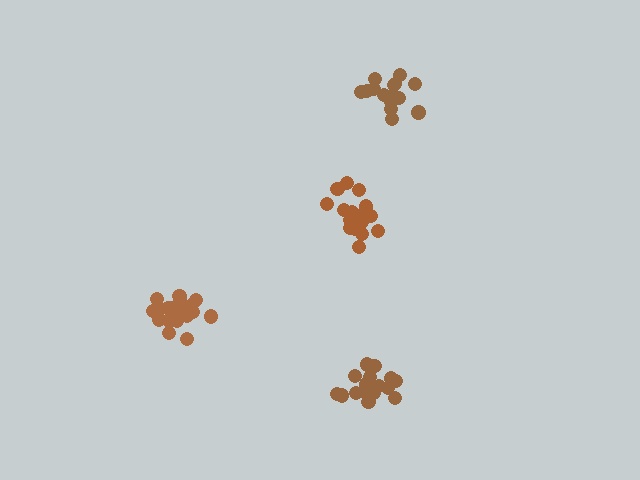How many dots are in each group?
Group 1: 15 dots, Group 2: 18 dots, Group 3: 18 dots, Group 4: 20 dots (71 total).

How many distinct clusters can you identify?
There are 4 distinct clusters.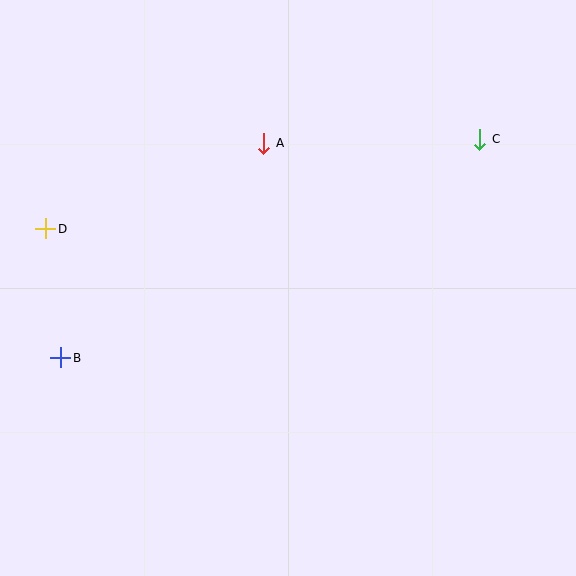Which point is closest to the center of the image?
Point A at (264, 143) is closest to the center.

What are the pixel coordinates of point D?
Point D is at (46, 229).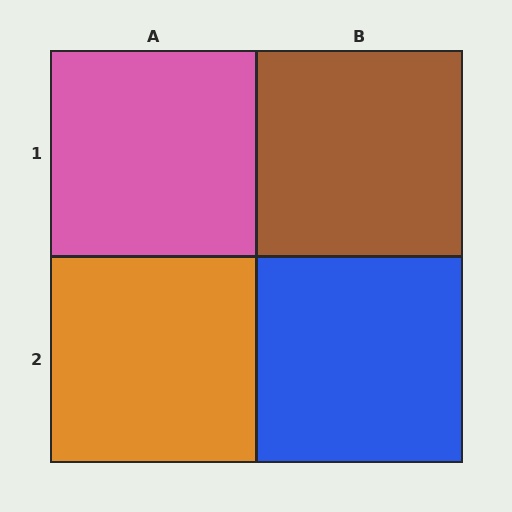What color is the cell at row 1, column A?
Pink.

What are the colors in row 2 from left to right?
Orange, blue.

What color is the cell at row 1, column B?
Brown.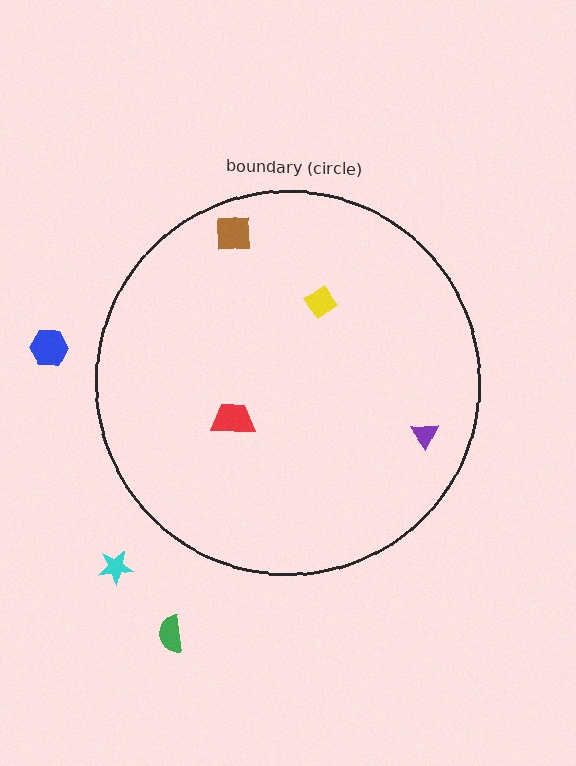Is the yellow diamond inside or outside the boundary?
Inside.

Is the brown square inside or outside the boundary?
Inside.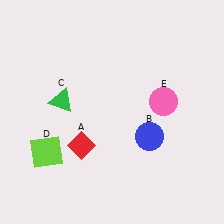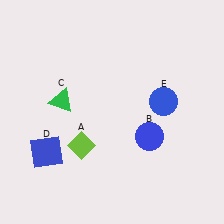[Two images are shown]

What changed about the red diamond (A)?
In Image 1, A is red. In Image 2, it changed to lime.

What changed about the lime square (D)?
In Image 1, D is lime. In Image 2, it changed to blue.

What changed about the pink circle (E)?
In Image 1, E is pink. In Image 2, it changed to blue.